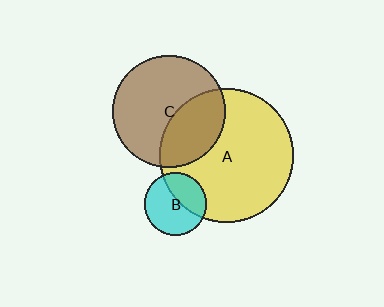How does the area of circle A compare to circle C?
Approximately 1.4 times.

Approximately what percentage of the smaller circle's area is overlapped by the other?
Approximately 35%.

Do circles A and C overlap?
Yes.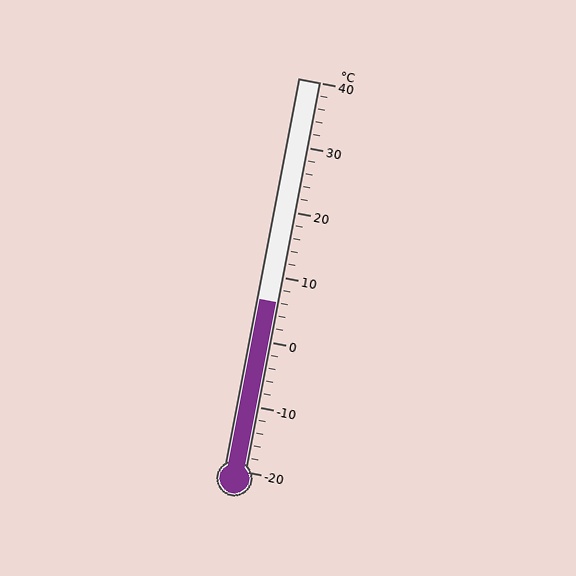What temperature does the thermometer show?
The thermometer shows approximately 6°C.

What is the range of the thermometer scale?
The thermometer scale ranges from -20°C to 40°C.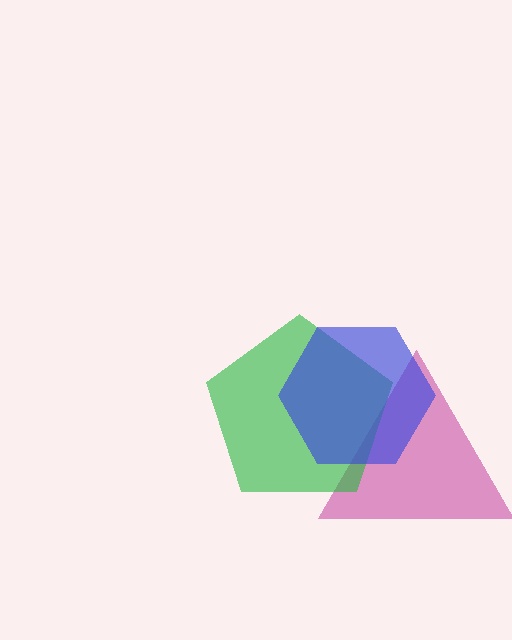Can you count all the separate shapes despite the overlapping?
Yes, there are 3 separate shapes.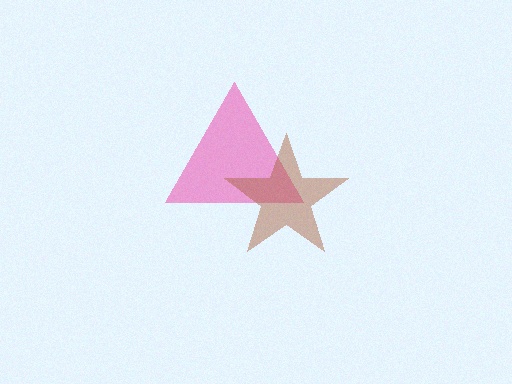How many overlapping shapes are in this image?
There are 2 overlapping shapes in the image.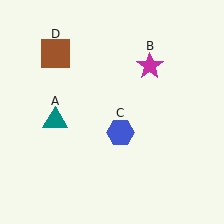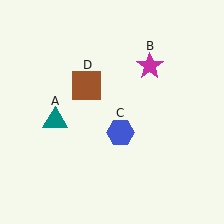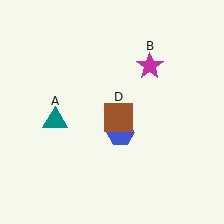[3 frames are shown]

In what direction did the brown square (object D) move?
The brown square (object D) moved down and to the right.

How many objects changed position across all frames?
1 object changed position: brown square (object D).